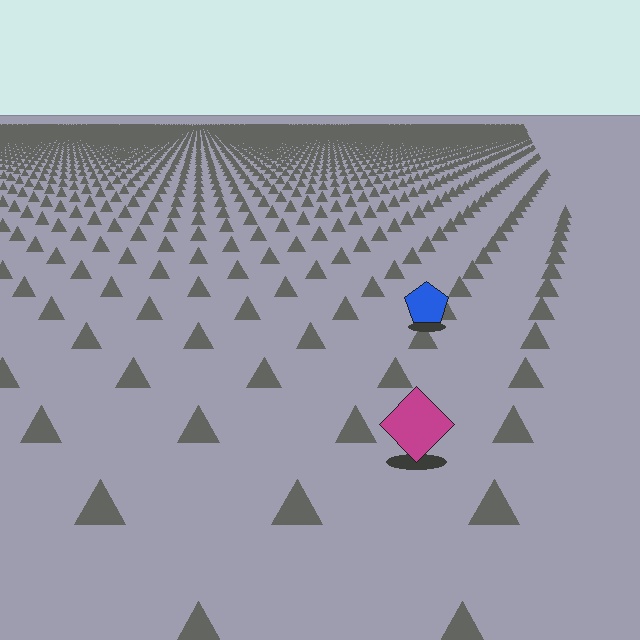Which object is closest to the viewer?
The magenta diamond is closest. The texture marks near it are larger and more spread out.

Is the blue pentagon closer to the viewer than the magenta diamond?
No. The magenta diamond is closer — you can tell from the texture gradient: the ground texture is coarser near it.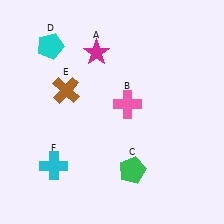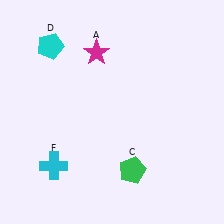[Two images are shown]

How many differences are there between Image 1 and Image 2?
There are 2 differences between the two images.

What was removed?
The brown cross (E), the pink cross (B) were removed in Image 2.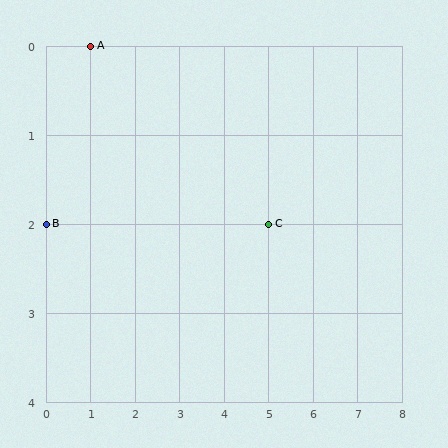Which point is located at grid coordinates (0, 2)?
Point B is at (0, 2).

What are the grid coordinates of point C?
Point C is at grid coordinates (5, 2).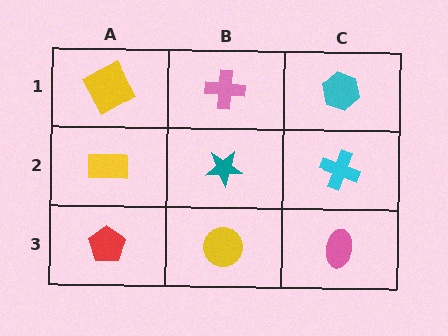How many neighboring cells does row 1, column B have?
3.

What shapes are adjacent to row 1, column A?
A yellow rectangle (row 2, column A), a pink cross (row 1, column B).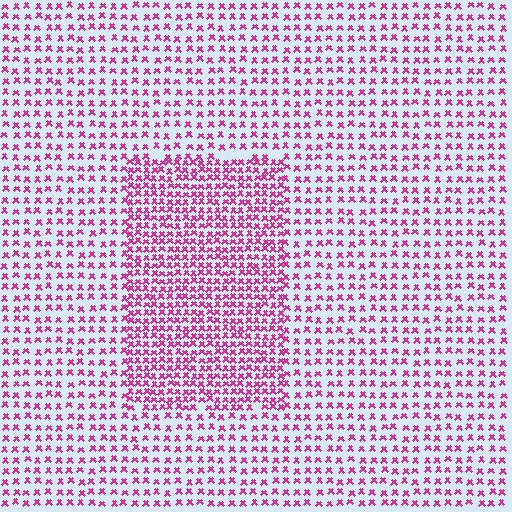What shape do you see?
I see a rectangle.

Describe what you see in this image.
The image contains small magenta elements arranged at two different densities. A rectangle-shaped region is visible where the elements are more densely packed than the surrounding area.